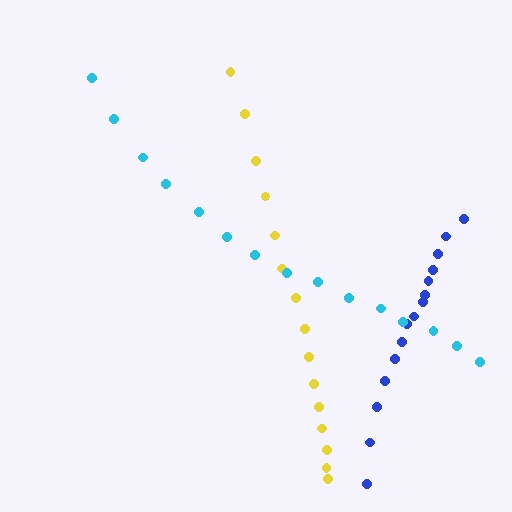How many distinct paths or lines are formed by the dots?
There are 3 distinct paths.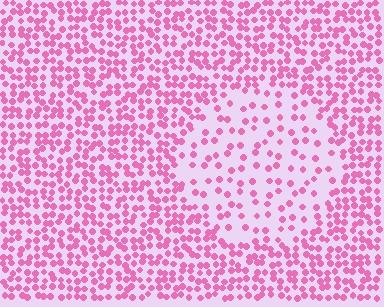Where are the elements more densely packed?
The elements are more densely packed outside the circle boundary.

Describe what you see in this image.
The image contains small pink elements arranged at two different densities. A circle-shaped region is visible where the elements are less densely packed than the surrounding area.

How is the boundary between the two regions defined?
The boundary is defined by a change in element density (approximately 2.3x ratio). All elements are the same color, size, and shape.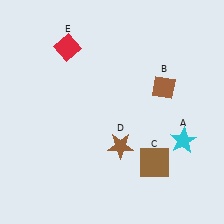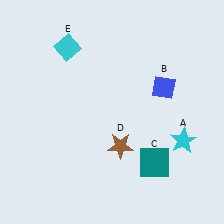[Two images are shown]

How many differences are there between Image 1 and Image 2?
There are 3 differences between the two images.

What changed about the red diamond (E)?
In Image 1, E is red. In Image 2, it changed to cyan.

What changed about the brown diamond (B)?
In Image 1, B is brown. In Image 2, it changed to blue.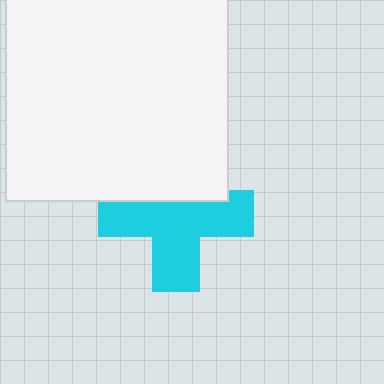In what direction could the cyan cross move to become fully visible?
The cyan cross could move down. That would shift it out from behind the white square entirely.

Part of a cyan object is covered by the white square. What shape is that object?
It is a cross.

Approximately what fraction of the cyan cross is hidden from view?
Roughly 33% of the cyan cross is hidden behind the white square.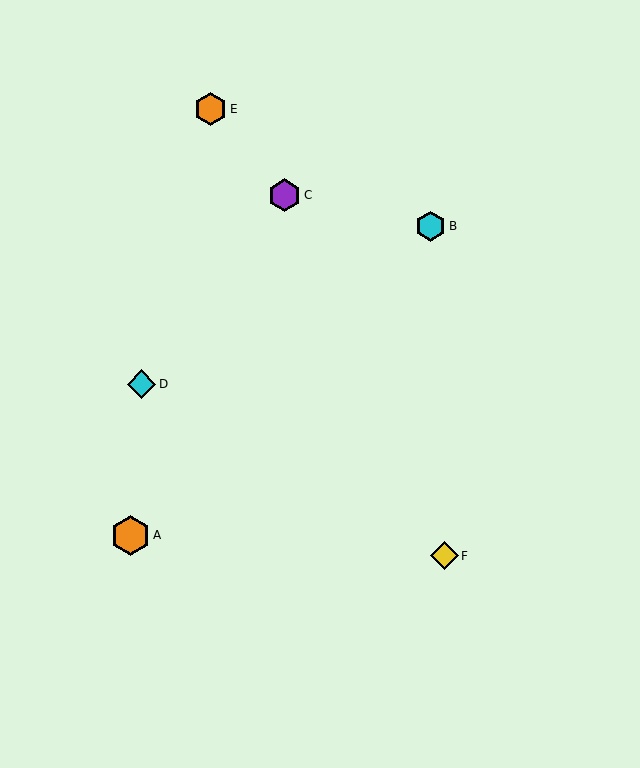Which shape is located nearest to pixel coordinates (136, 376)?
The cyan diamond (labeled D) at (141, 384) is nearest to that location.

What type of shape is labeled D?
Shape D is a cyan diamond.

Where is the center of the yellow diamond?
The center of the yellow diamond is at (444, 556).